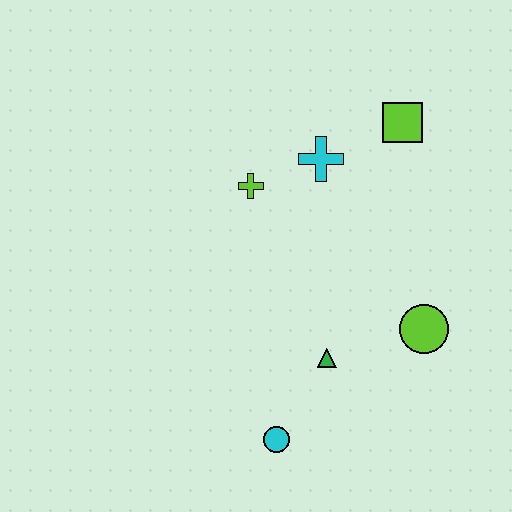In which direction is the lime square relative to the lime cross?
The lime square is to the right of the lime cross.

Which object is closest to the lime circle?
The green triangle is closest to the lime circle.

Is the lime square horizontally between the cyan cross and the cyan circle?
No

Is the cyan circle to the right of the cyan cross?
No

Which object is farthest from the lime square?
The cyan circle is farthest from the lime square.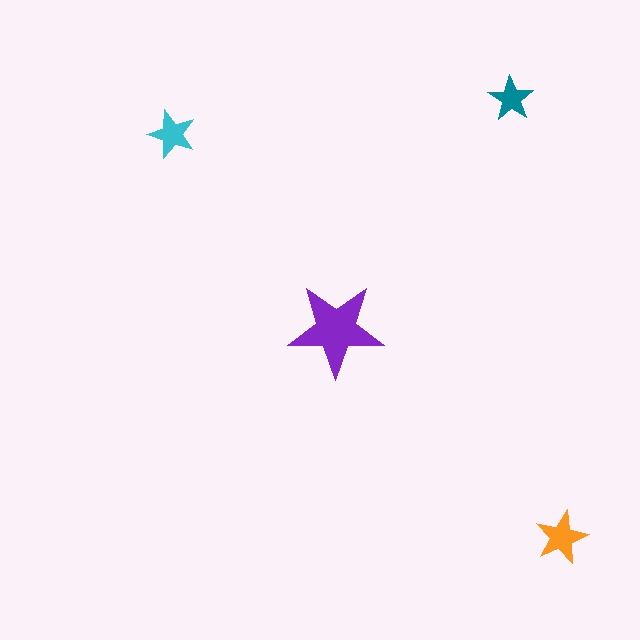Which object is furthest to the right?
The orange star is rightmost.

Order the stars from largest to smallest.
the purple one, the orange one, the cyan one, the teal one.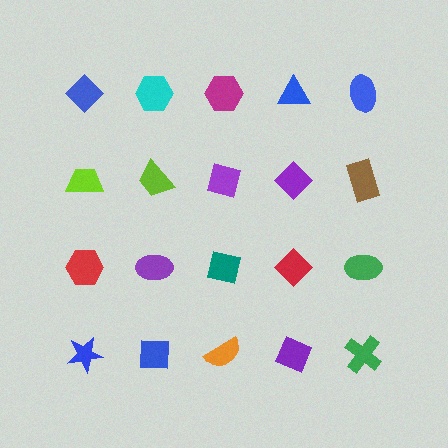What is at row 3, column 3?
A teal square.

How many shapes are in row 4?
5 shapes.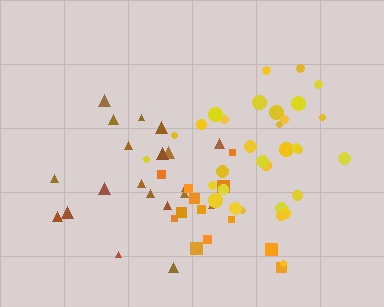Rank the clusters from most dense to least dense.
orange, yellow, brown.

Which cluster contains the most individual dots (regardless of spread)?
Yellow (32).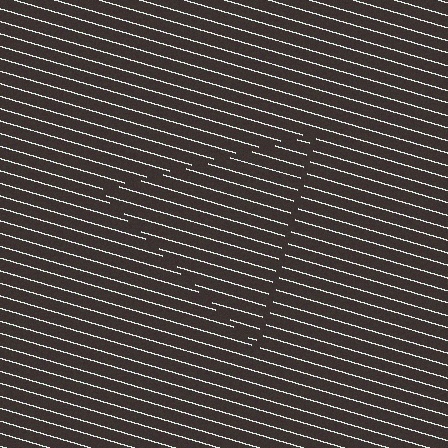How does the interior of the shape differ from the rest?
The interior of the shape contains the same grating, shifted by half a period — the contour is defined by the phase discontinuity where line-ends from the inner and outer gratings abut.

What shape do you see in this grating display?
An illusory triangle. The interior of the shape contains the same grating, shifted by half a period — the contour is defined by the phase discontinuity where line-ends from the inner and outer gratings abut.